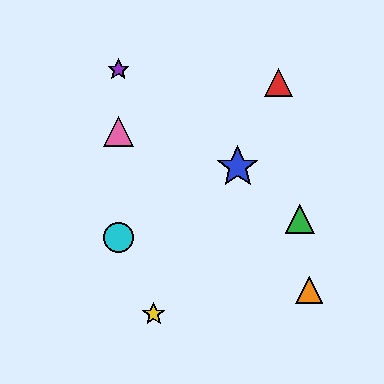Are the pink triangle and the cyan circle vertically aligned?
Yes, both are at x≈118.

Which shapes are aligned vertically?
The purple star, the cyan circle, the pink triangle are aligned vertically.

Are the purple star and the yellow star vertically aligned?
No, the purple star is at x≈118 and the yellow star is at x≈154.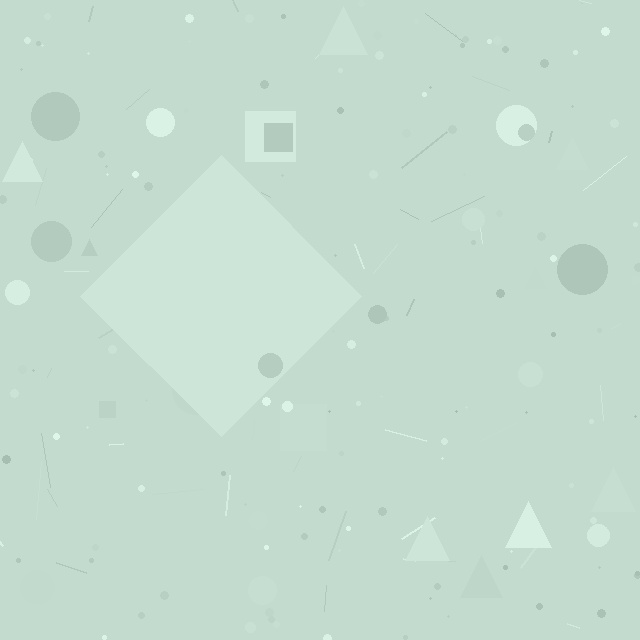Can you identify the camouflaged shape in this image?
The camouflaged shape is a diamond.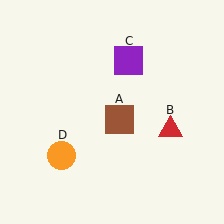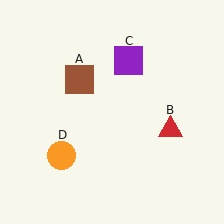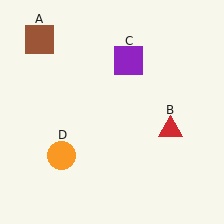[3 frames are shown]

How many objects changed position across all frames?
1 object changed position: brown square (object A).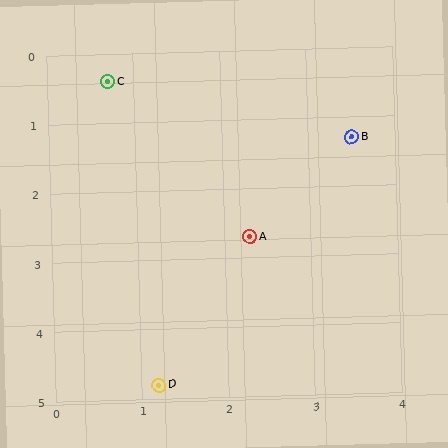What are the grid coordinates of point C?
Point C is at approximately (0.7, 0.4).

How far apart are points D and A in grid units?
Points D and A are about 2.4 grid units apart.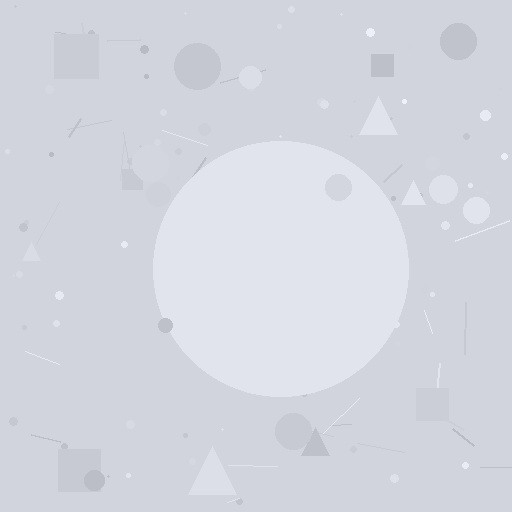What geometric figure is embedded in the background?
A circle is embedded in the background.